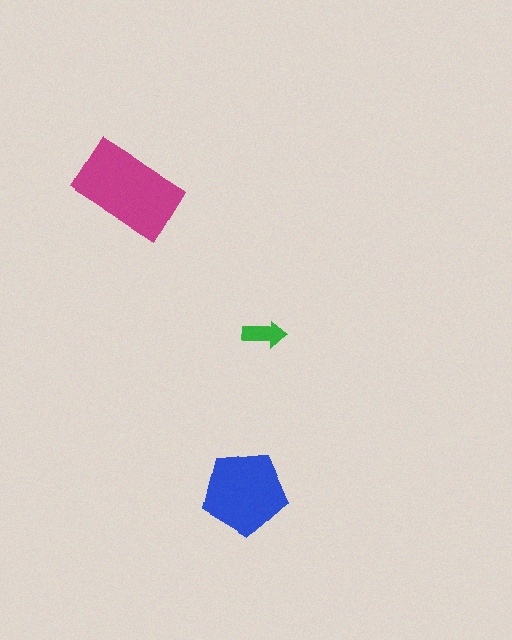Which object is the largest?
The magenta rectangle.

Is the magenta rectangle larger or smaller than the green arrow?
Larger.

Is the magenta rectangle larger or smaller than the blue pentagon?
Larger.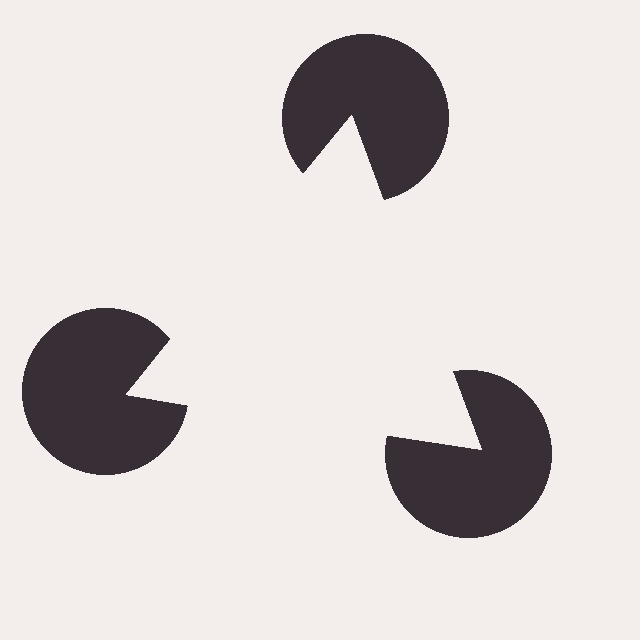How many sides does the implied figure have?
3 sides.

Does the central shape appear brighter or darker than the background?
It typically appears slightly brighter than the background, even though no actual brightness change is drawn.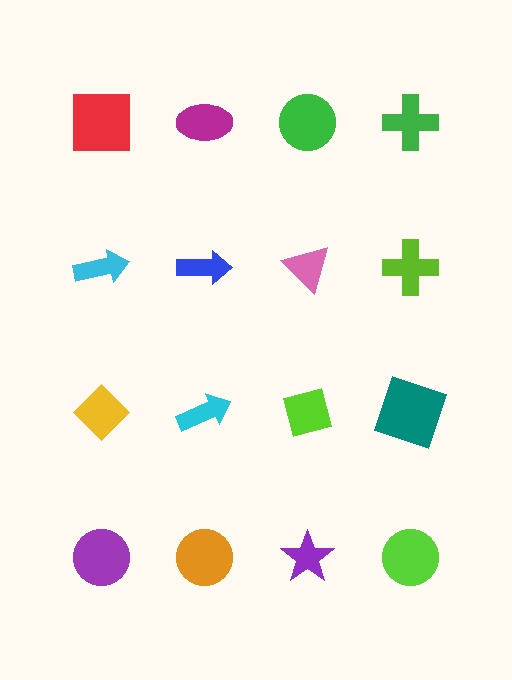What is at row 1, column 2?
A magenta ellipse.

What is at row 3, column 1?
A yellow diamond.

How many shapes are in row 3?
4 shapes.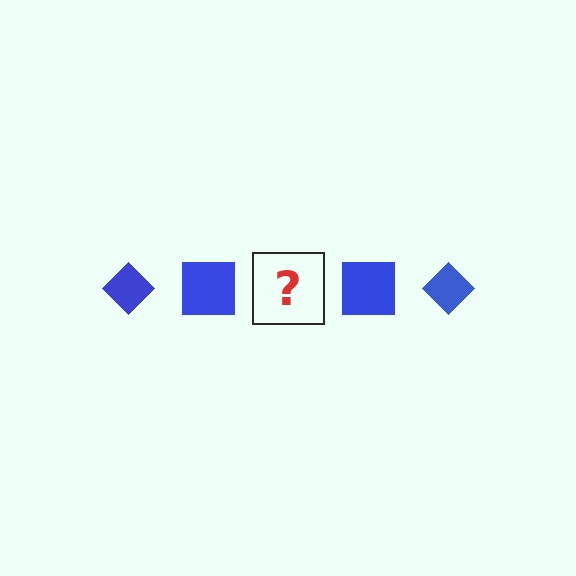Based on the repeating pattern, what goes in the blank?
The blank should be a blue diamond.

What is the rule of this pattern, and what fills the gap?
The rule is that the pattern cycles through diamond, square shapes in blue. The gap should be filled with a blue diamond.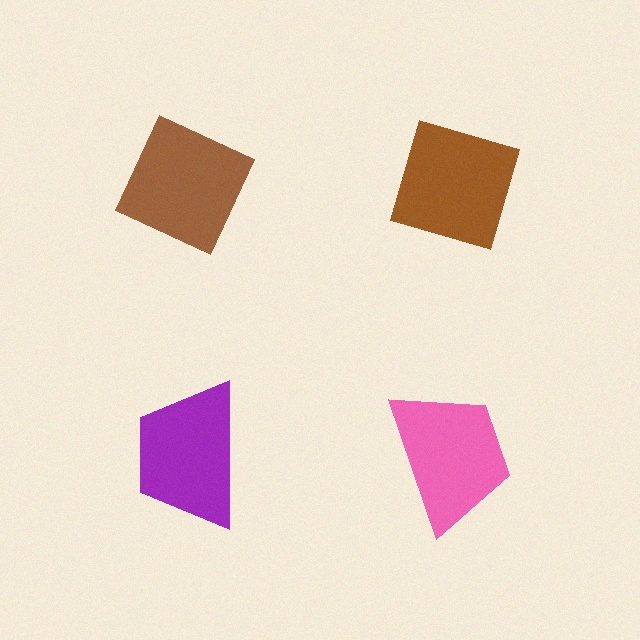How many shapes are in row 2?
2 shapes.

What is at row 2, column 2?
A pink trapezoid.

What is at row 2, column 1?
A purple trapezoid.